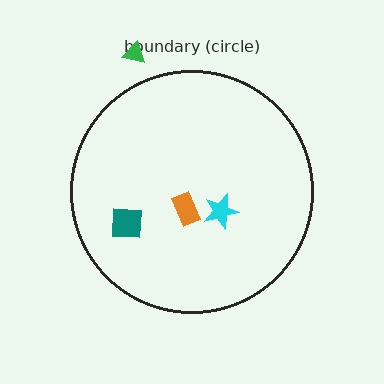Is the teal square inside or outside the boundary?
Inside.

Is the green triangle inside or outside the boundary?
Outside.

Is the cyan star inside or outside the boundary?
Inside.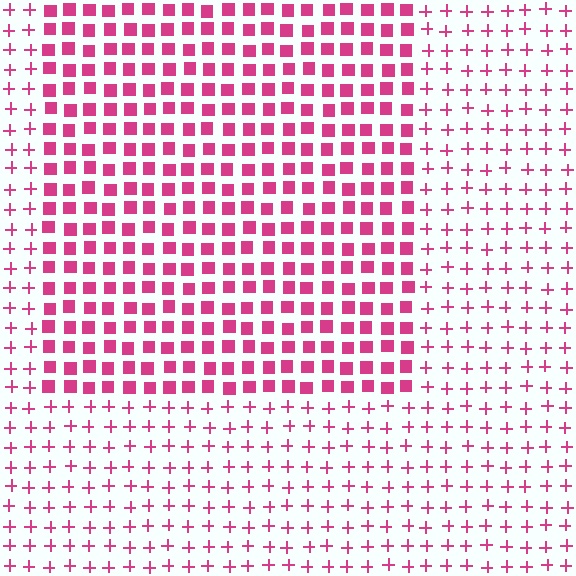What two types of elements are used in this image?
The image uses squares inside the rectangle region and plus signs outside it.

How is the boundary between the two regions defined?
The boundary is defined by a change in element shape: squares inside vs. plus signs outside. All elements share the same color and spacing.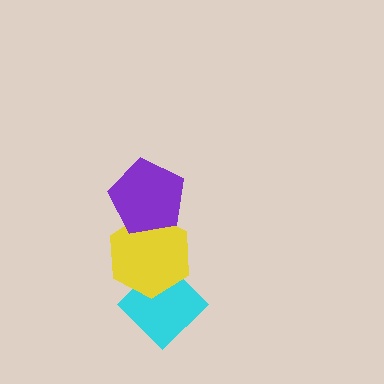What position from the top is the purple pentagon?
The purple pentagon is 1st from the top.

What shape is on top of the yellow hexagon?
The purple pentagon is on top of the yellow hexagon.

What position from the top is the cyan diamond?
The cyan diamond is 3rd from the top.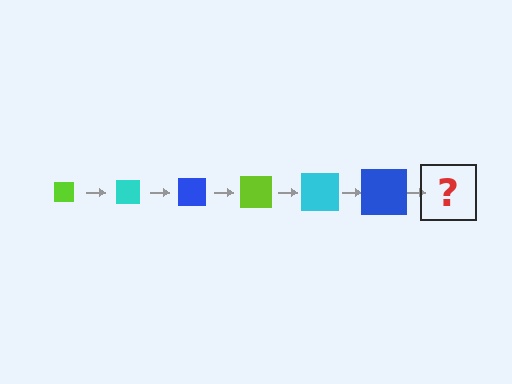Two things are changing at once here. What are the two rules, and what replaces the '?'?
The two rules are that the square grows larger each step and the color cycles through lime, cyan, and blue. The '?' should be a lime square, larger than the previous one.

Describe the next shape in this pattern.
It should be a lime square, larger than the previous one.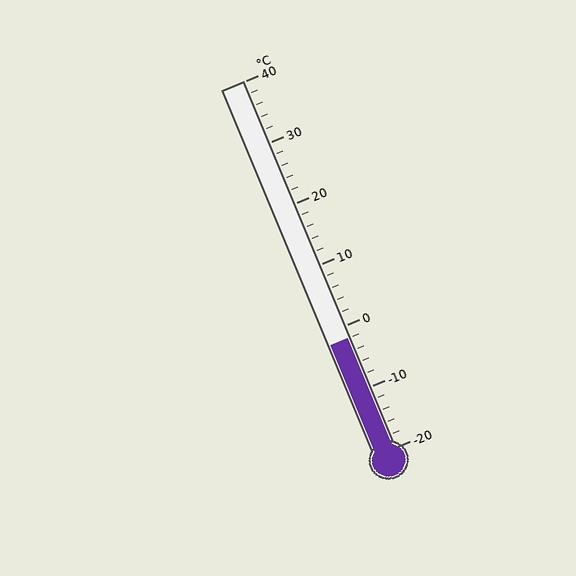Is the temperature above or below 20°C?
The temperature is below 20°C.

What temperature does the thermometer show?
The thermometer shows approximately -2°C.